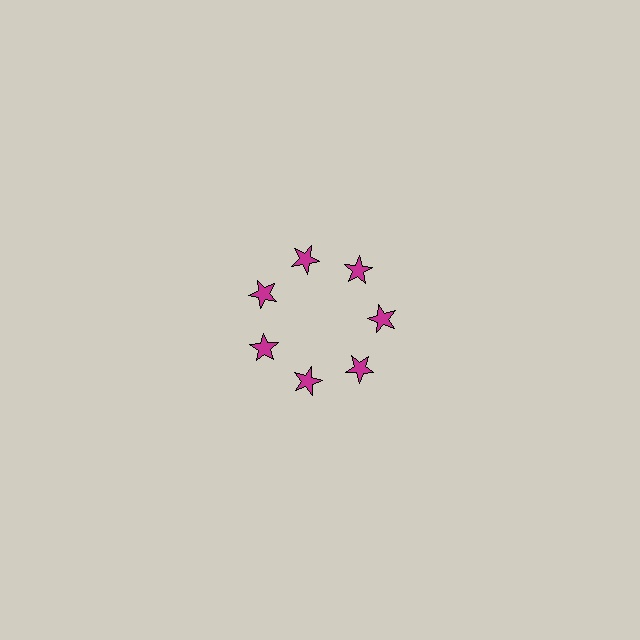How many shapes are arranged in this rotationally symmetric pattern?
There are 7 shapes, arranged in 7 groups of 1.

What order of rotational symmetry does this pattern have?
This pattern has 7-fold rotational symmetry.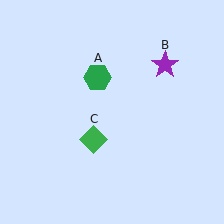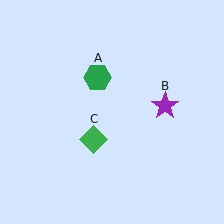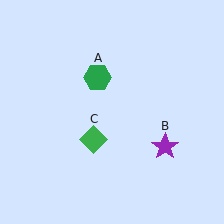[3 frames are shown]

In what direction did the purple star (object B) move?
The purple star (object B) moved down.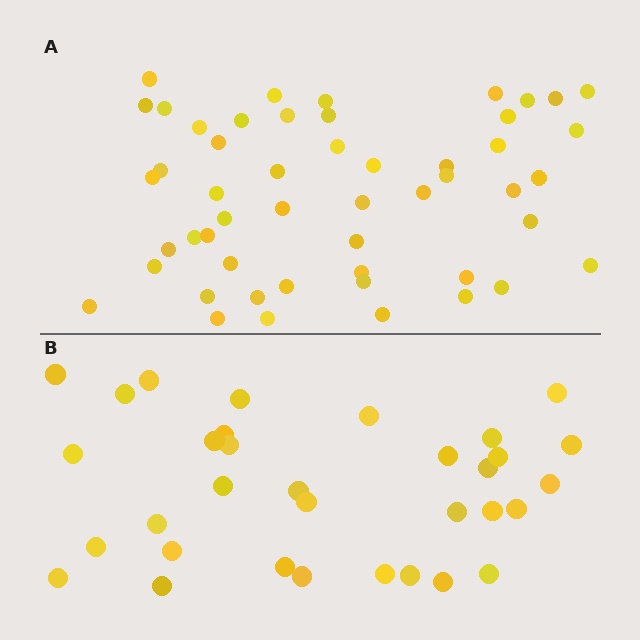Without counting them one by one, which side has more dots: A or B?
Region A (the top region) has more dots.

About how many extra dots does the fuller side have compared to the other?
Region A has approximately 20 more dots than region B.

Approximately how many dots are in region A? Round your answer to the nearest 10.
About 50 dots. (The exact count is 51, which rounds to 50.)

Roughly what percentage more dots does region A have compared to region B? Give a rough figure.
About 55% more.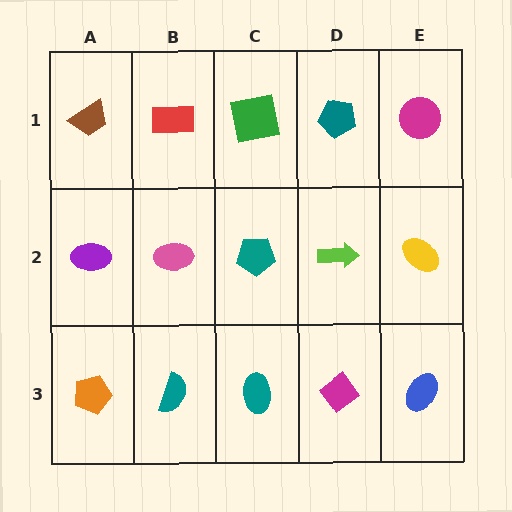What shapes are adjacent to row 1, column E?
A yellow ellipse (row 2, column E), a teal pentagon (row 1, column D).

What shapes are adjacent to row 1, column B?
A pink ellipse (row 2, column B), a brown trapezoid (row 1, column A), a green square (row 1, column C).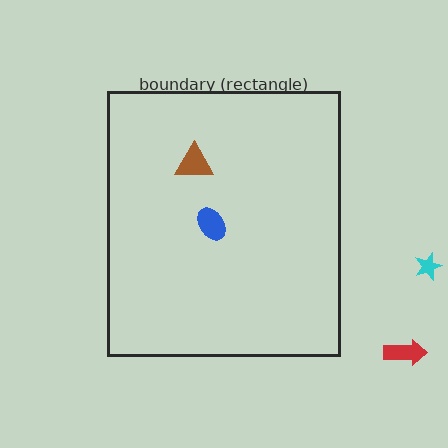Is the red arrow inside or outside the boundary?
Outside.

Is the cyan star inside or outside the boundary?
Outside.